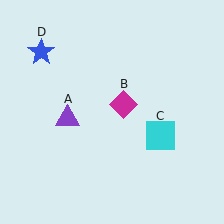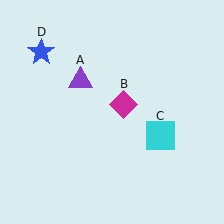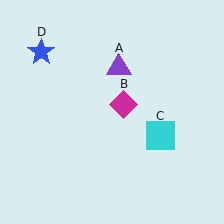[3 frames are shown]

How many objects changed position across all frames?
1 object changed position: purple triangle (object A).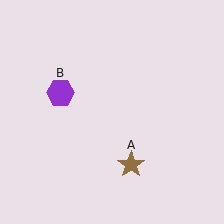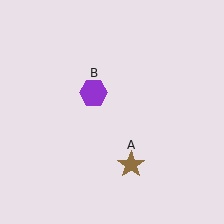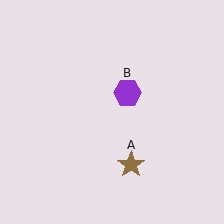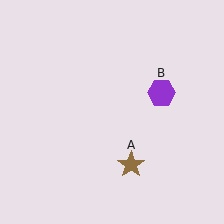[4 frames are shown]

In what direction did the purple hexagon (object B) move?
The purple hexagon (object B) moved right.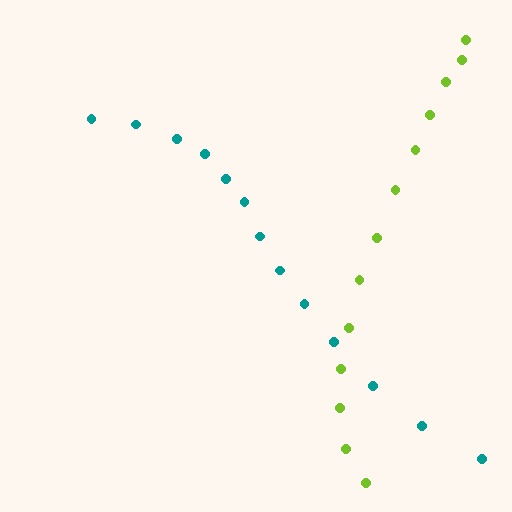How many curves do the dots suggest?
There are 2 distinct paths.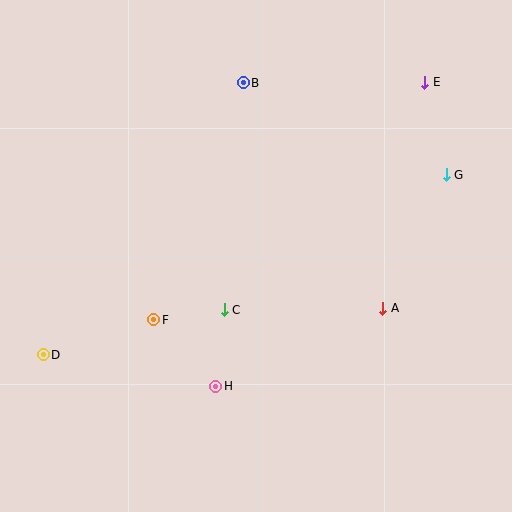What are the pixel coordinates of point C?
Point C is at (224, 310).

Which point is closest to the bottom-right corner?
Point A is closest to the bottom-right corner.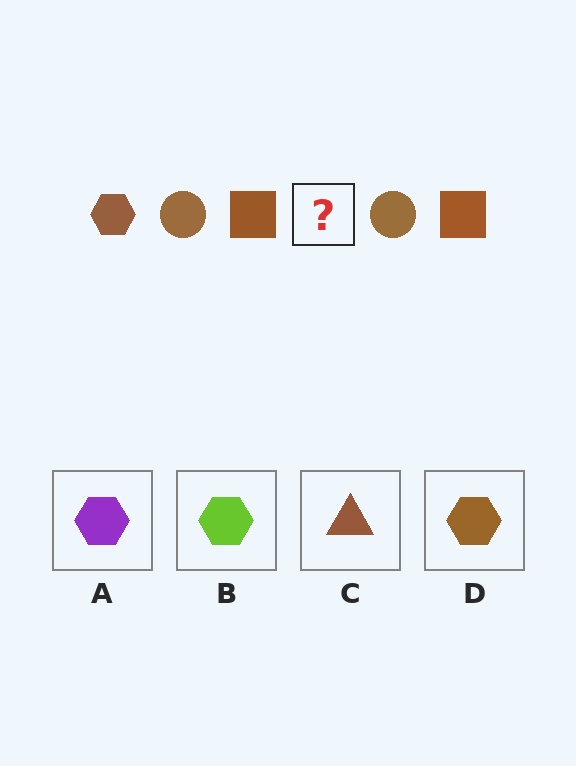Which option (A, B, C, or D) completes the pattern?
D.